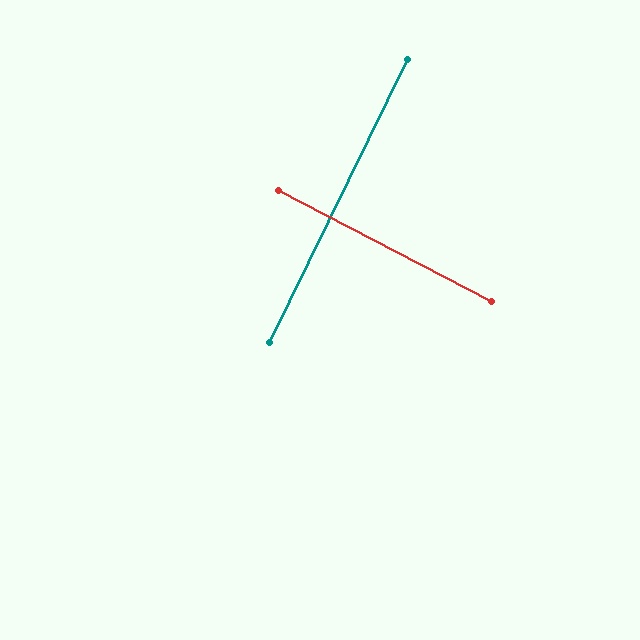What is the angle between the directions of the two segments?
Approximately 88 degrees.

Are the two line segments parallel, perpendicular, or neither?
Perpendicular — they meet at approximately 88°.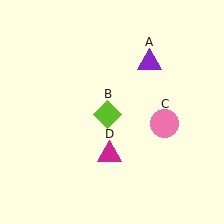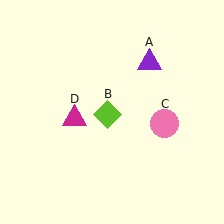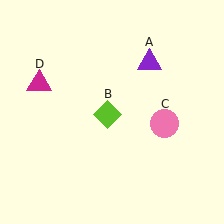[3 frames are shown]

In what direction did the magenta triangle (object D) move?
The magenta triangle (object D) moved up and to the left.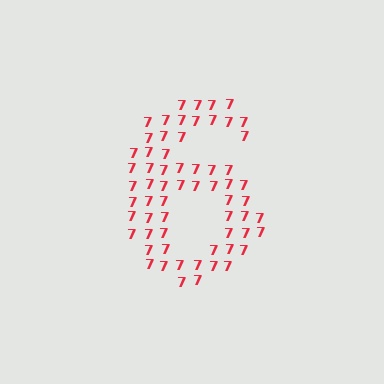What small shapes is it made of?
It is made of small digit 7's.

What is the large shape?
The large shape is the digit 6.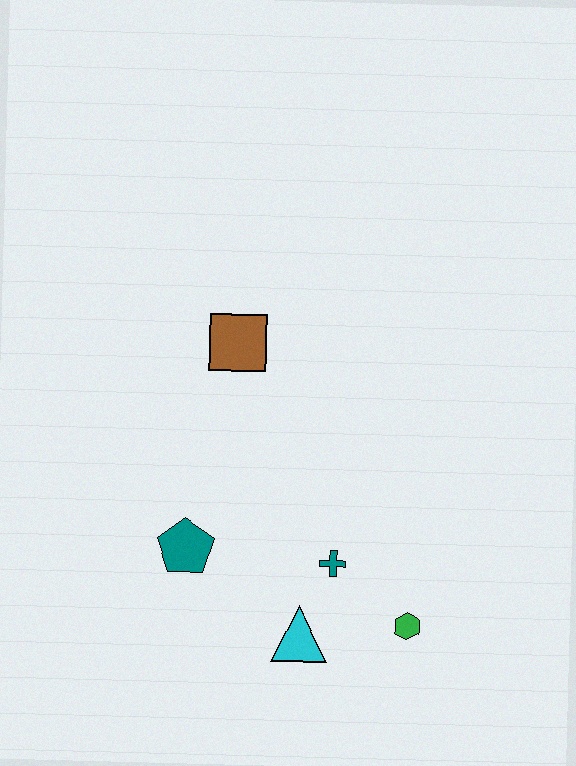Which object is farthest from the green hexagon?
The brown square is farthest from the green hexagon.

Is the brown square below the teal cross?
No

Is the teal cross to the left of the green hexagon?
Yes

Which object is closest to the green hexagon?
The teal cross is closest to the green hexagon.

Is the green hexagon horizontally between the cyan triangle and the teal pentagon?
No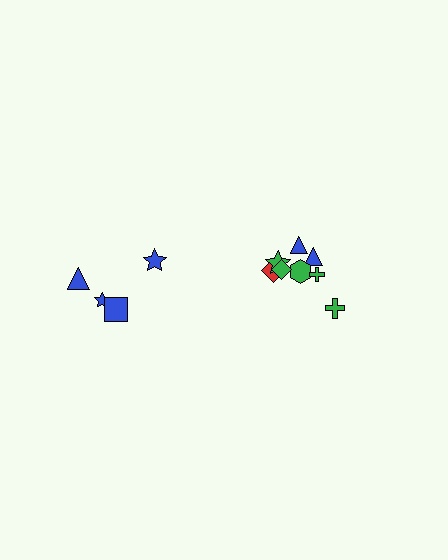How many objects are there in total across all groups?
There are 12 objects.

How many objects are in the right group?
There are 8 objects.